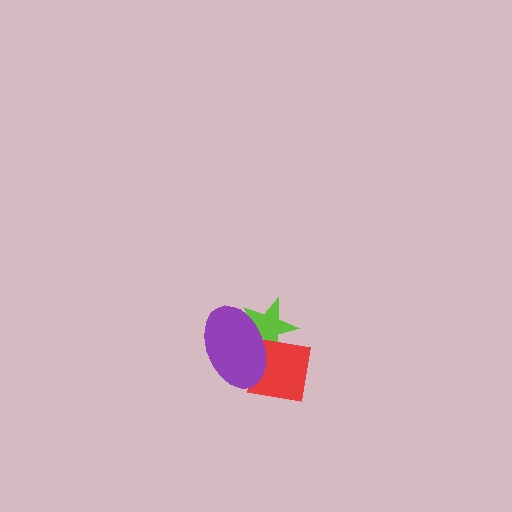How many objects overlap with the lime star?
2 objects overlap with the lime star.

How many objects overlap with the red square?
2 objects overlap with the red square.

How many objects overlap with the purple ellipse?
2 objects overlap with the purple ellipse.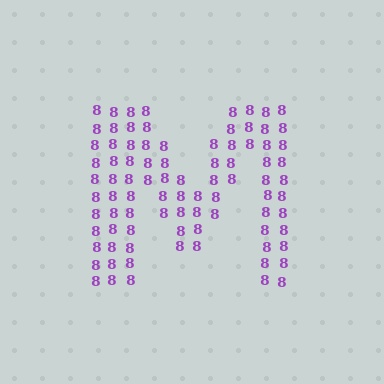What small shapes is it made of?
It is made of small digit 8's.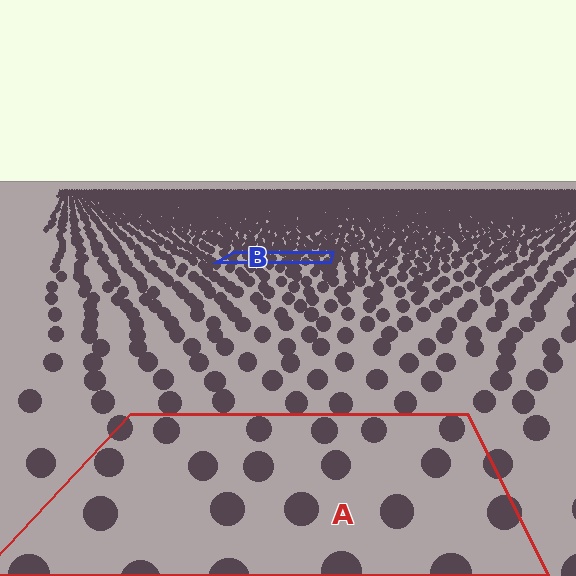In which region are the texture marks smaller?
The texture marks are smaller in region B, because it is farther away.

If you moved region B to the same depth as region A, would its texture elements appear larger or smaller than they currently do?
They would appear larger. At a closer depth, the same texture elements are projected at a bigger on-screen size.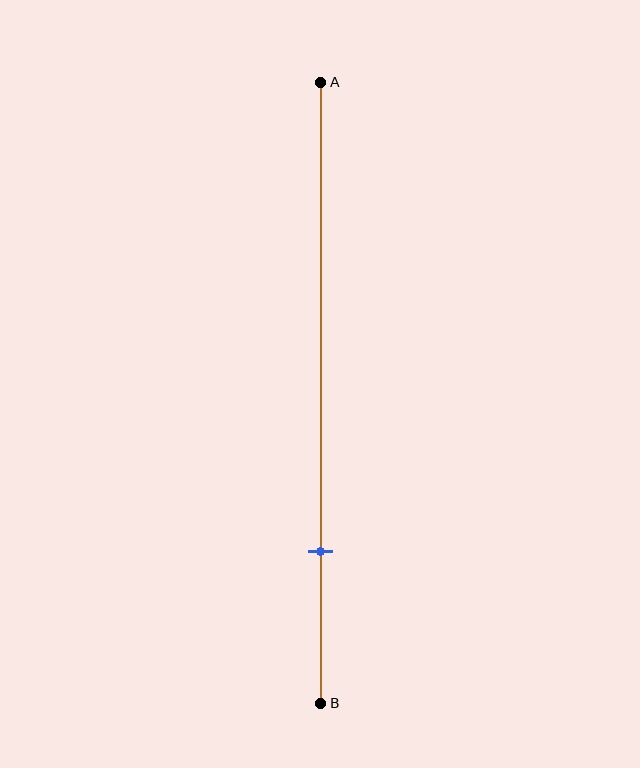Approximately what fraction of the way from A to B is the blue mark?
The blue mark is approximately 75% of the way from A to B.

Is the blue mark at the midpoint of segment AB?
No, the mark is at about 75% from A, not at the 50% midpoint.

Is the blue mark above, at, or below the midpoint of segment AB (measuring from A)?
The blue mark is below the midpoint of segment AB.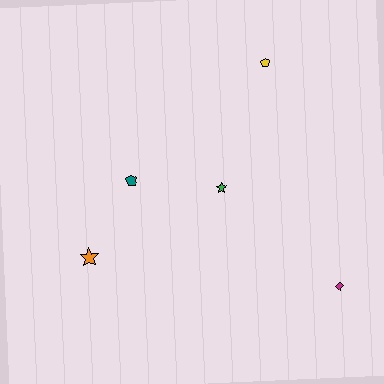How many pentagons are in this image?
There are 2 pentagons.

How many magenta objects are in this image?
There is 1 magenta object.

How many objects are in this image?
There are 5 objects.